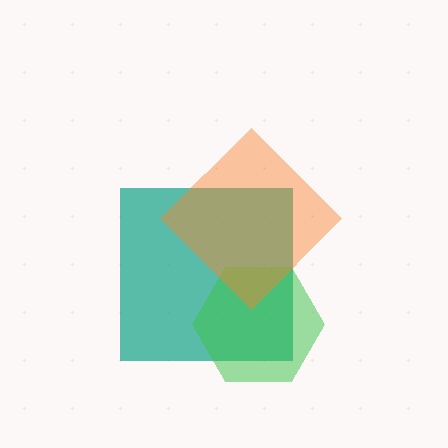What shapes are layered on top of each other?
The layered shapes are: a teal square, a green hexagon, an orange diamond.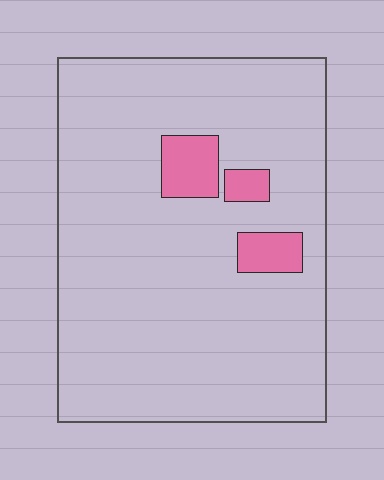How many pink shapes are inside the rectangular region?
3.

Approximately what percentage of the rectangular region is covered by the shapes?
Approximately 10%.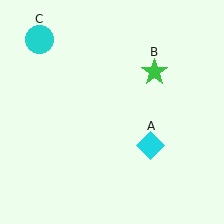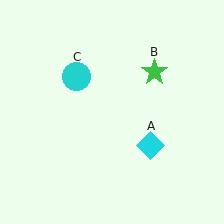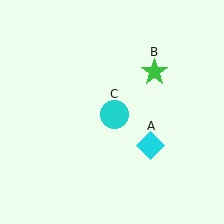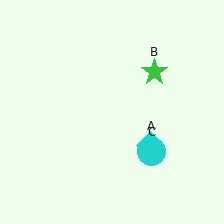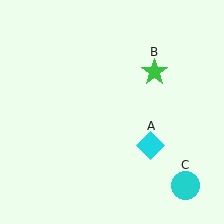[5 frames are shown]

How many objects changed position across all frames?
1 object changed position: cyan circle (object C).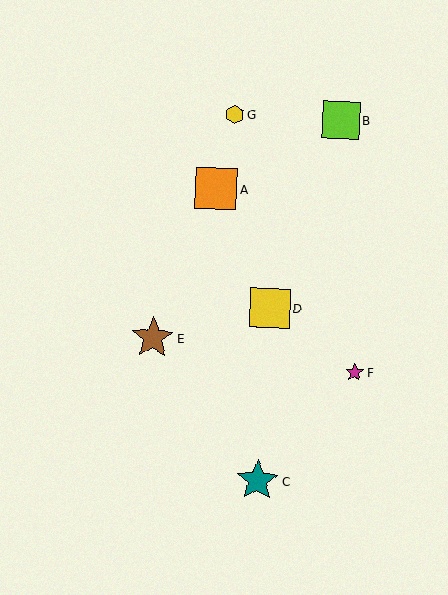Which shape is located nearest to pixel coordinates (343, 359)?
The magenta star (labeled F) at (354, 372) is nearest to that location.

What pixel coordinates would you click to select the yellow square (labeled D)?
Click at (270, 308) to select the yellow square D.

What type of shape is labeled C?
Shape C is a teal star.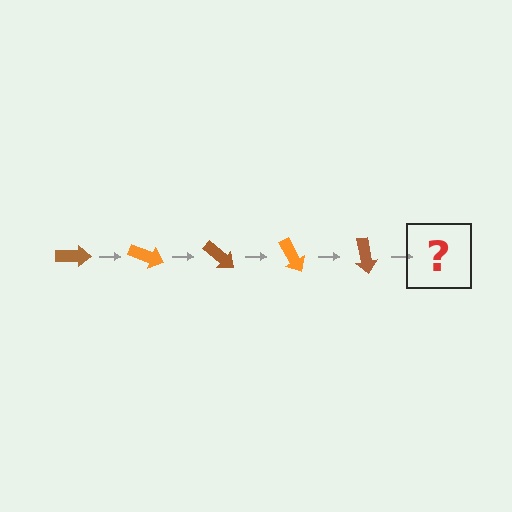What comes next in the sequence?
The next element should be an orange arrow, rotated 100 degrees from the start.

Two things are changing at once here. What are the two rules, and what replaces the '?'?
The two rules are that it rotates 20 degrees each step and the color cycles through brown and orange. The '?' should be an orange arrow, rotated 100 degrees from the start.